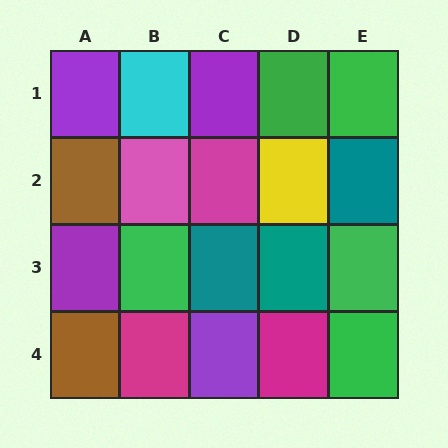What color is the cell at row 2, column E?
Teal.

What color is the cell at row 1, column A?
Purple.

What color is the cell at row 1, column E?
Green.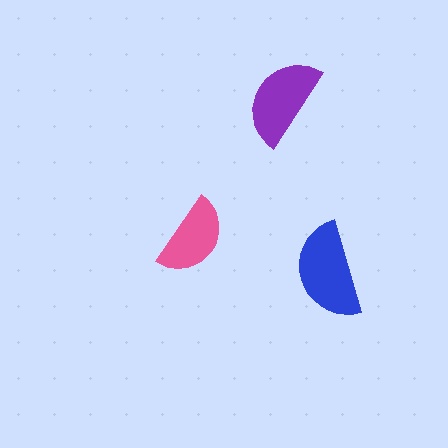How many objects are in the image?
There are 3 objects in the image.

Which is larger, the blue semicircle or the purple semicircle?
The blue one.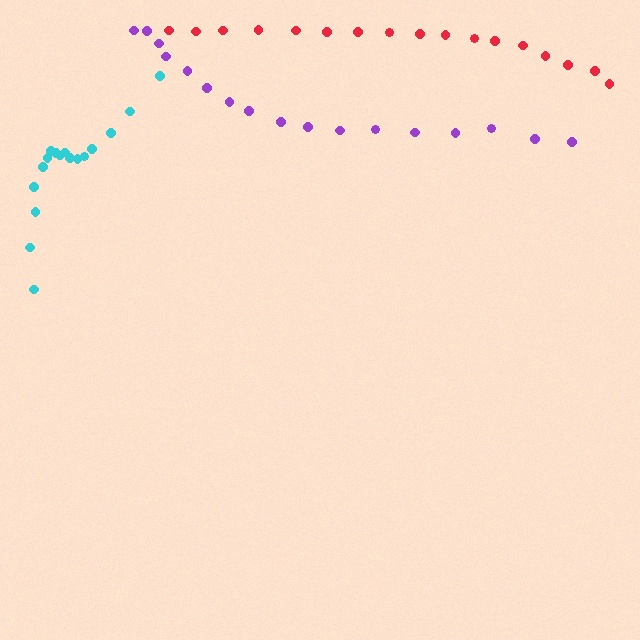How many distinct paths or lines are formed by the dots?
There are 3 distinct paths.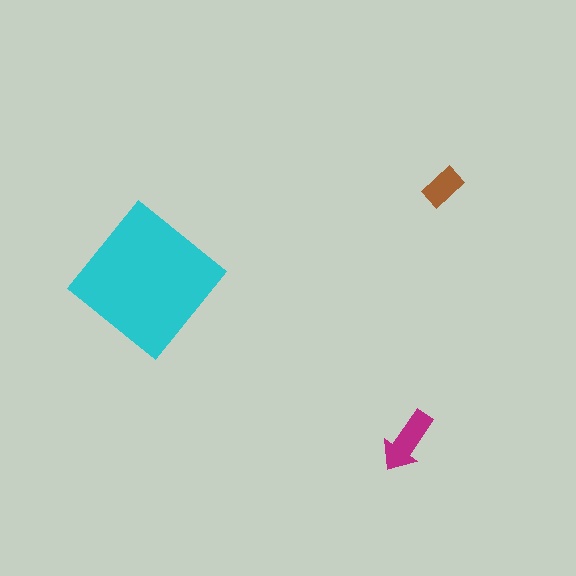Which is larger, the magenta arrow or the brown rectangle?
The magenta arrow.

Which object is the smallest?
The brown rectangle.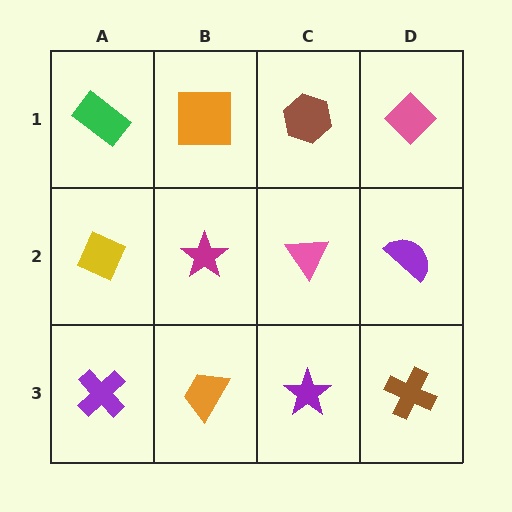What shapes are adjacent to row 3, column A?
A yellow diamond (row 2, column A), an orange trapezoid (row 3, column B).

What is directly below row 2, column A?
A purple cross.